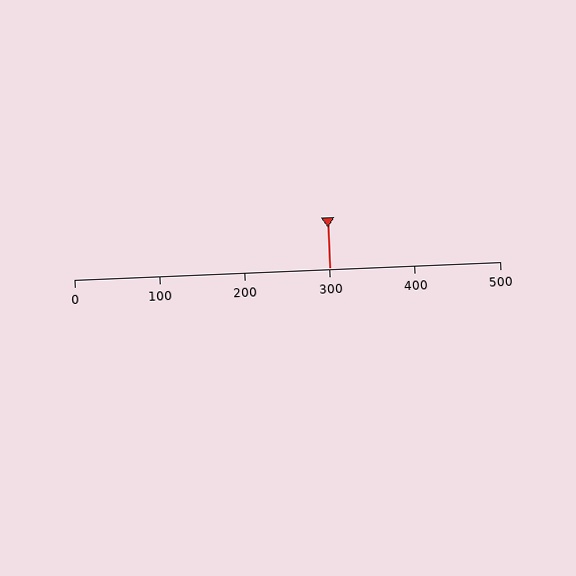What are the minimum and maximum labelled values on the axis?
The axis runs from 0 to 500.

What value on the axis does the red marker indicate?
The marker indicates approximately 300.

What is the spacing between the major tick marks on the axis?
The major ticks are spaced 100 apart.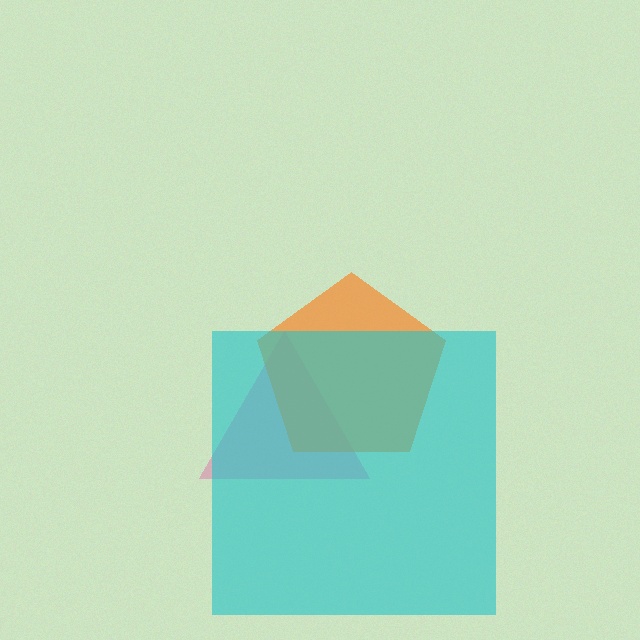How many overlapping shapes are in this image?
There are 3 overlapping shapes in the image.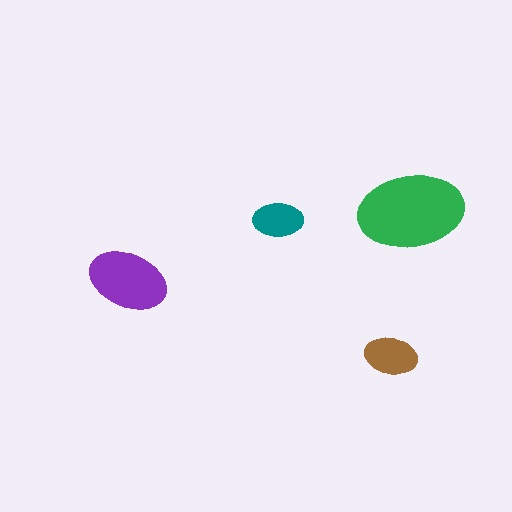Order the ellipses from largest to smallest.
the green one, the purple one, the brown one, the teal one.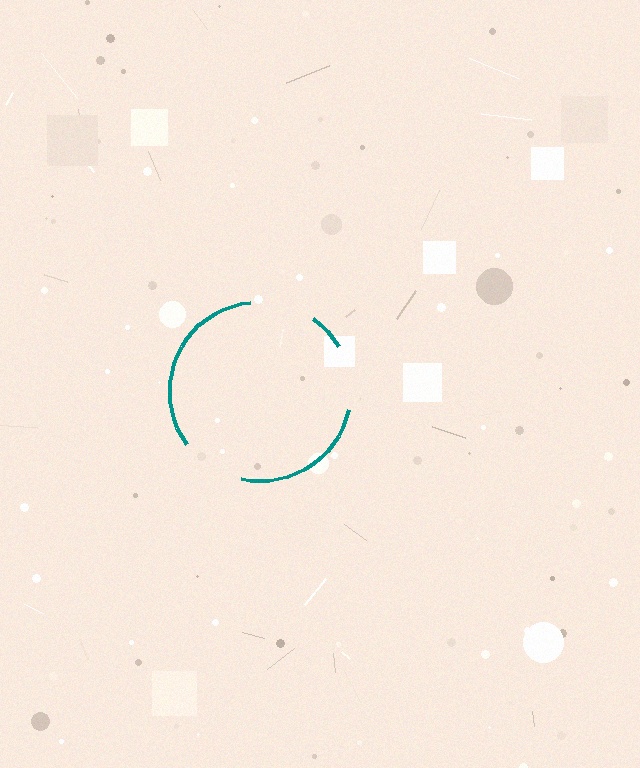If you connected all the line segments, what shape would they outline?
They would outline a circle.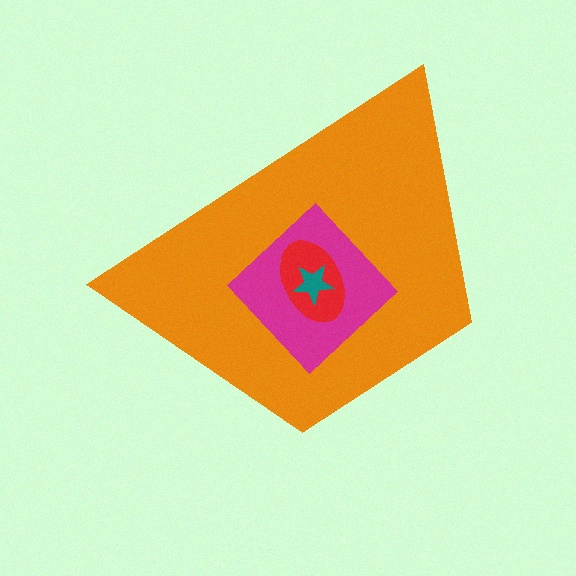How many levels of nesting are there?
4.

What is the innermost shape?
The teal star.